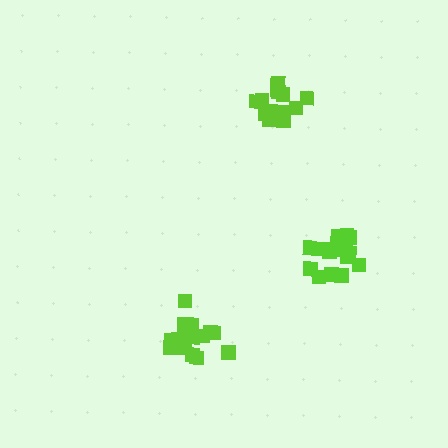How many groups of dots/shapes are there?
There are 3 groups.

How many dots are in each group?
Group 1: 13 dots, Group 2: 17 dots, Group 3: 17 dots (47 total).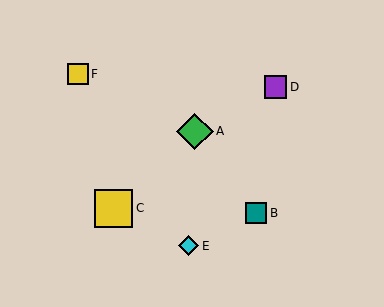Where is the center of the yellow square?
The center of the yellow square is at (113, 208).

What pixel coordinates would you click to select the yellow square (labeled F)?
Click at (78, 74) to select the yellow square F.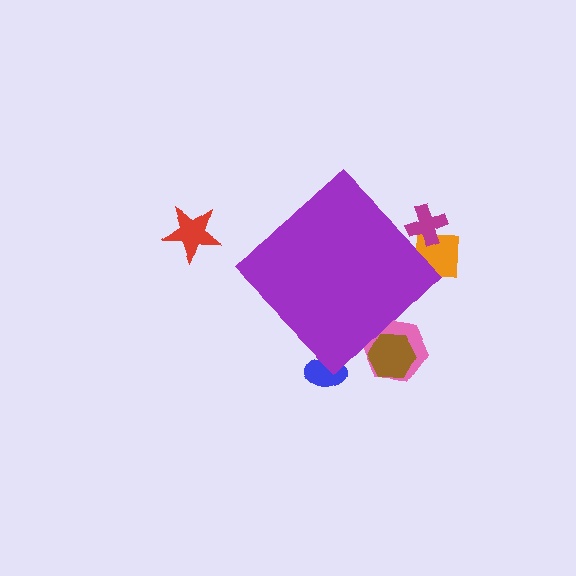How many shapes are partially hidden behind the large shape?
5 shapes are partially hidden.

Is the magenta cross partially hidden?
Yes, the magenta cross is partially hidden behind the purple diamond.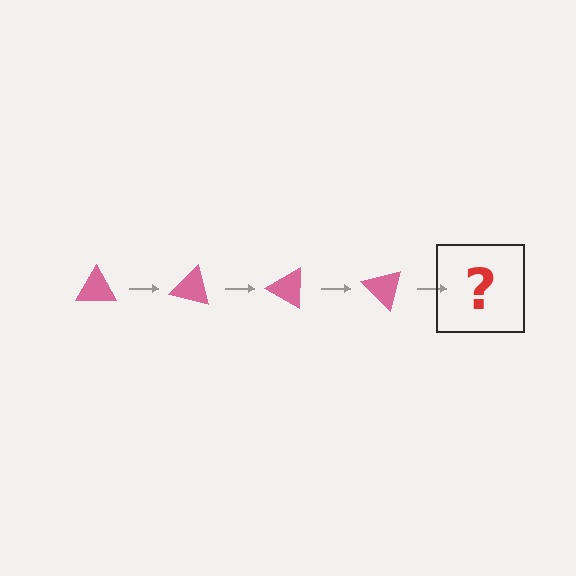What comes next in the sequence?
The next element should be a pink triangle rotated 60 degrees.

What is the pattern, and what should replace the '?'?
The pattern is that the triangle rotates 15 degrees each step. The '?' should be a pink triangle rotated 60 degrees.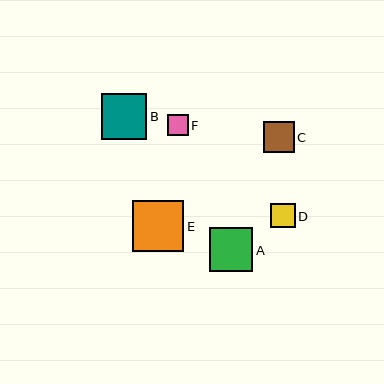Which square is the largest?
Square E is the largest with a size of approximately 51 pixels.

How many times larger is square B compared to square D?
Square B is approximately 1.9 times the size of square D.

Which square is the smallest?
Square F is the smallest with a size of approximately 21 pixels.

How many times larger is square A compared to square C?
Square A is approximately 1.4 times the size of square C.